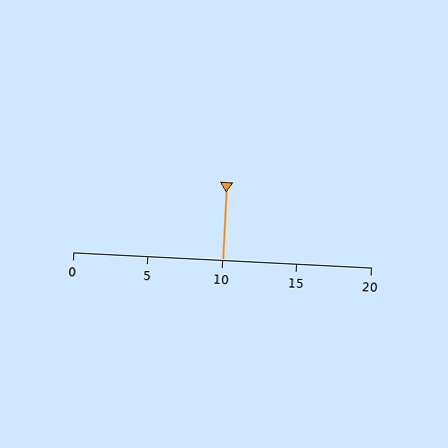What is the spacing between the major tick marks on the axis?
The major ticks are spaced 5 apart.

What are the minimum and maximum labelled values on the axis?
The axis runs from 0 to 20.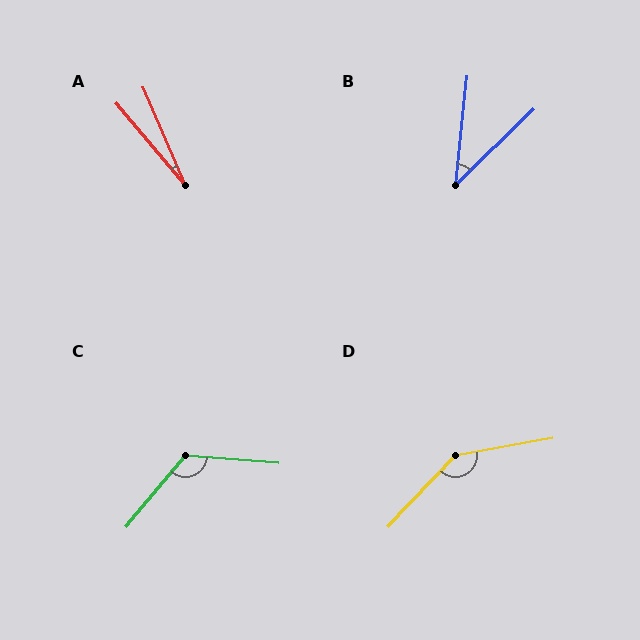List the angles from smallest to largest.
A (17°), B (40°), C (125°), D (144°).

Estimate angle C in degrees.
Approximately 125 degrees.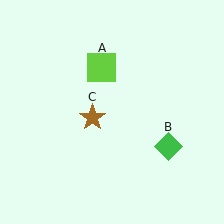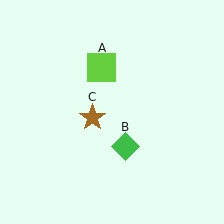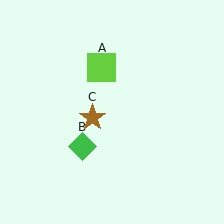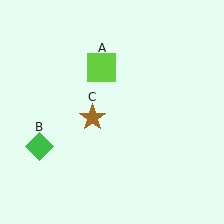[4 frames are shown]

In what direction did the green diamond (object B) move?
The green diamond (object B) moved left.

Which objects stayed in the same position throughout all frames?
Lime square (object A) and brown star (object C) remained stationary.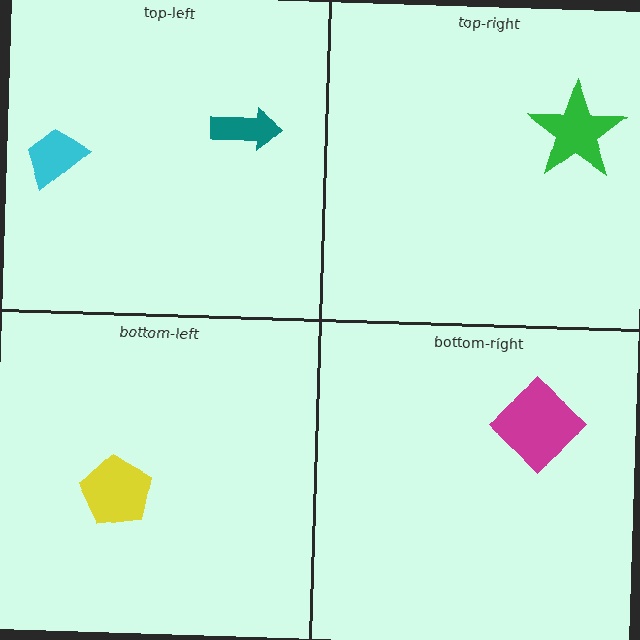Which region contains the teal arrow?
The top-left region.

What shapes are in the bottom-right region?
The magenta diamond.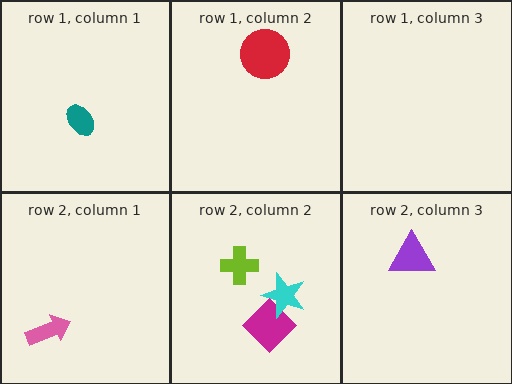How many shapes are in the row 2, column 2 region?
3.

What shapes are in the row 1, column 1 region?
The teal ellipse.